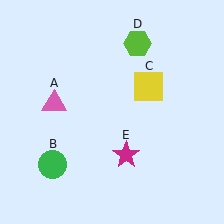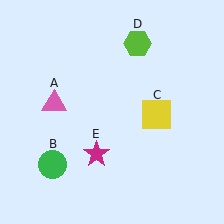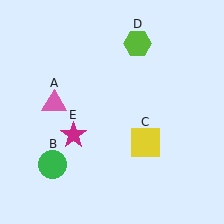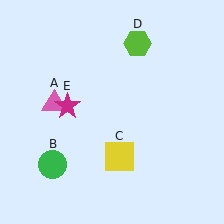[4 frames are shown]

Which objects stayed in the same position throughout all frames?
Pink triangle (object A) and green circle (object B) and lime hexagon (object D) remained stationary.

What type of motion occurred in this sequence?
The yellow square (object C), magenta star (object E) rotated clockwise around the center of the scene.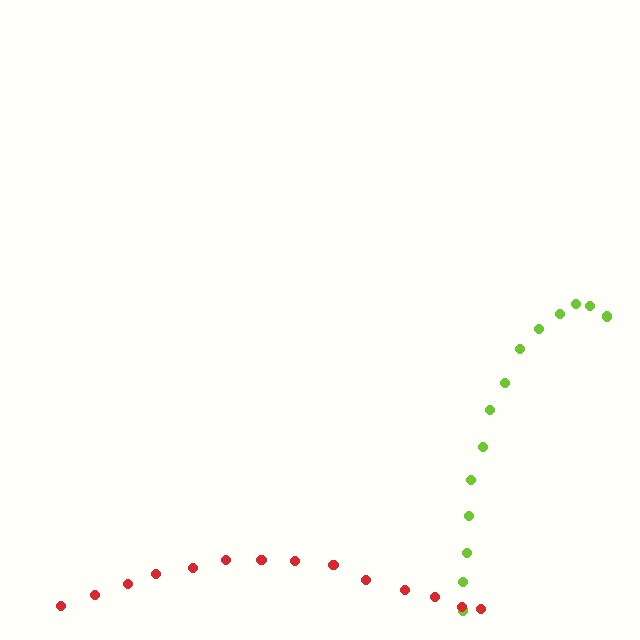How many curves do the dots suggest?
There are 2 distinct paths.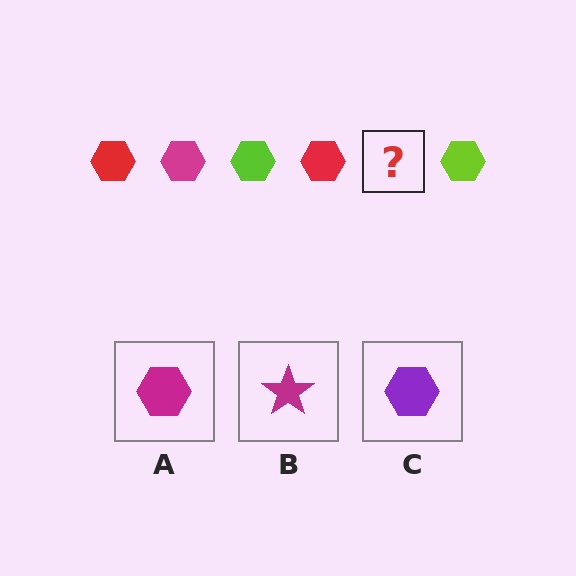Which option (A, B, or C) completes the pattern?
A.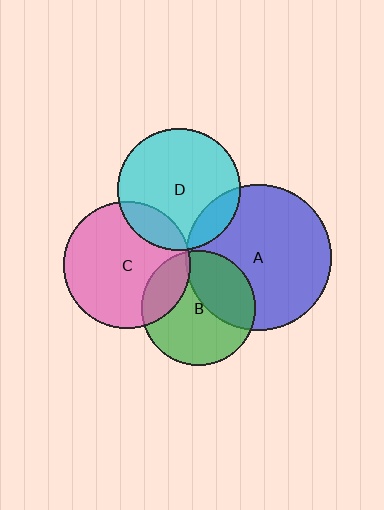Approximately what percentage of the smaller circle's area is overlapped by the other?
Approximately 20%.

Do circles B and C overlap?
Yes.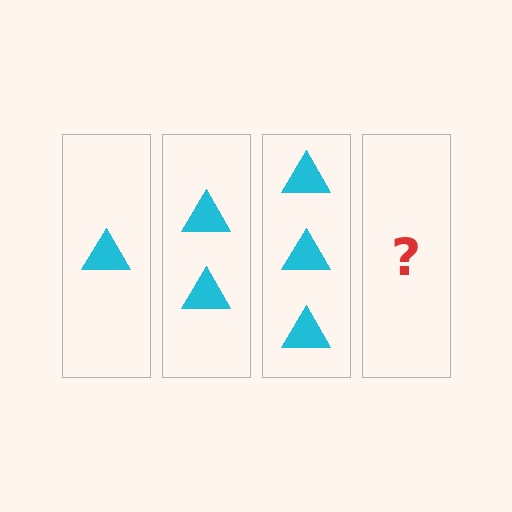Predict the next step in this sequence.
The next step is 4 triangles.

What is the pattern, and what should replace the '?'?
The pattern is that each step adds one more triangle. The '?' should be 4 triangles.